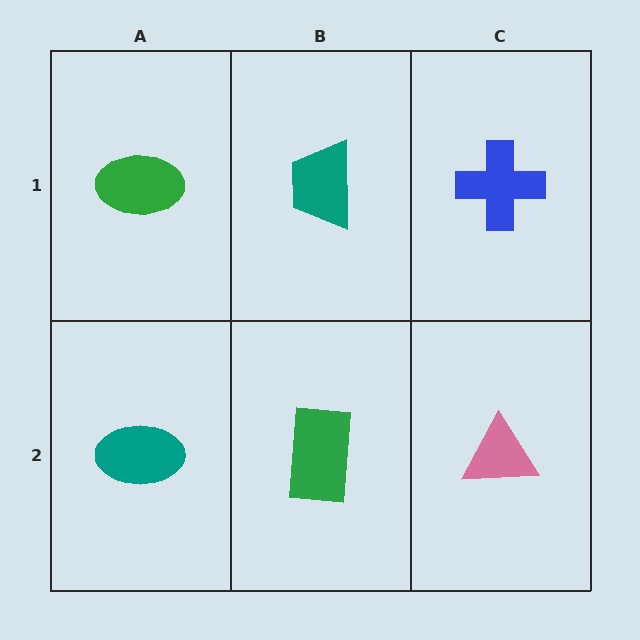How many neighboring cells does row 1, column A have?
2.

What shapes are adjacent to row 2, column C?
A blue cross (row 1, column C), a green rectangle (row 2, column B).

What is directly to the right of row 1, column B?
A blue cross.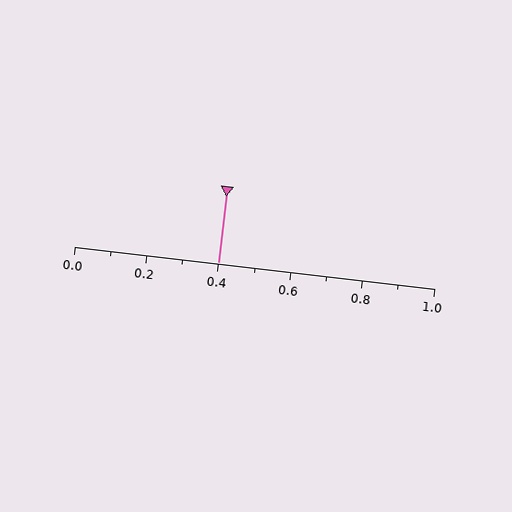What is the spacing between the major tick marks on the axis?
The major ticks are spaced 0.2 apart.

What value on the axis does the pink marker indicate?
The marker indicates approximately 0.4.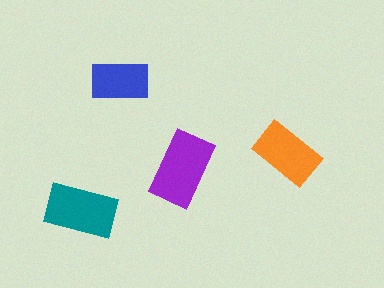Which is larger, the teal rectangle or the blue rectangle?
The teal one.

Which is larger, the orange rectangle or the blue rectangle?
The orange one.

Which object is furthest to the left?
The teal rectangle is leftmost.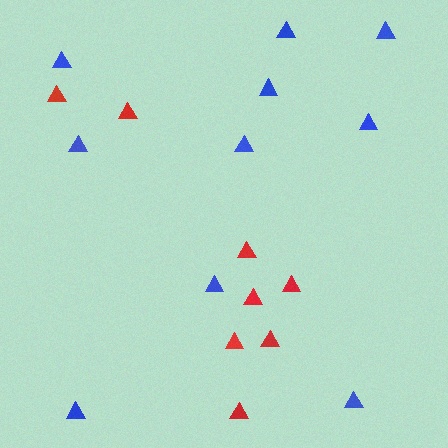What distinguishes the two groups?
There are 2 groups: one group of red triangles (8) and one group of blue triangles (10).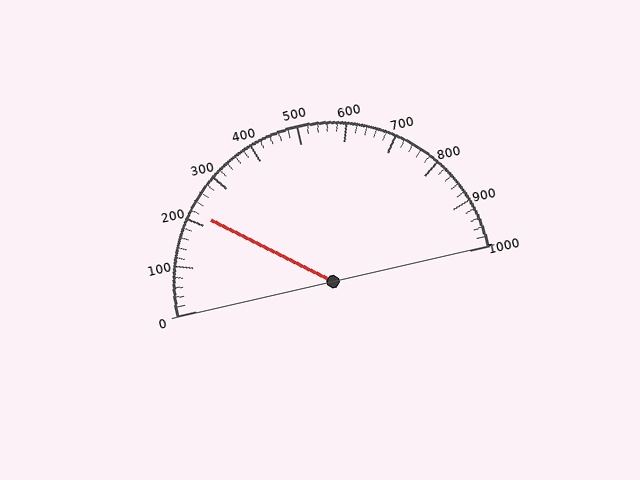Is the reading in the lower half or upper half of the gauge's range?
The reading is in the lower half of the range (0 to 1000).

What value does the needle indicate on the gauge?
The needle indicates approximately 220.